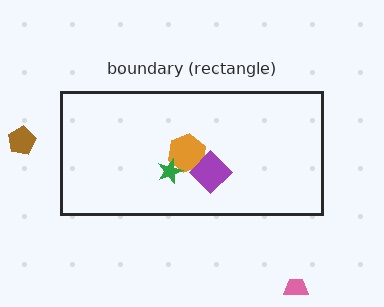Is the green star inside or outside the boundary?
Inside.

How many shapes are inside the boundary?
3 inside, 2 outside.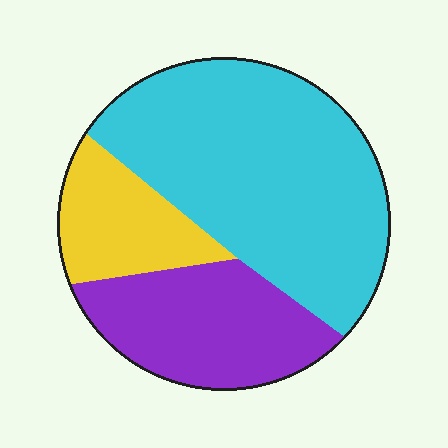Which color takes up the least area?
Yellow, at roughly 15%.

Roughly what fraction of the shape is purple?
Purple covers around 25% of the shape.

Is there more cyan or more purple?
Cyan.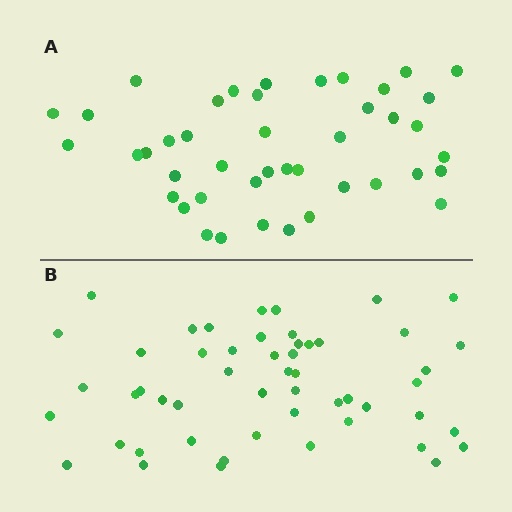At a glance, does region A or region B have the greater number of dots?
Region B (the bottom region) has more dots.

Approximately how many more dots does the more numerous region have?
Region B has roughly 8 or so more dots than region A.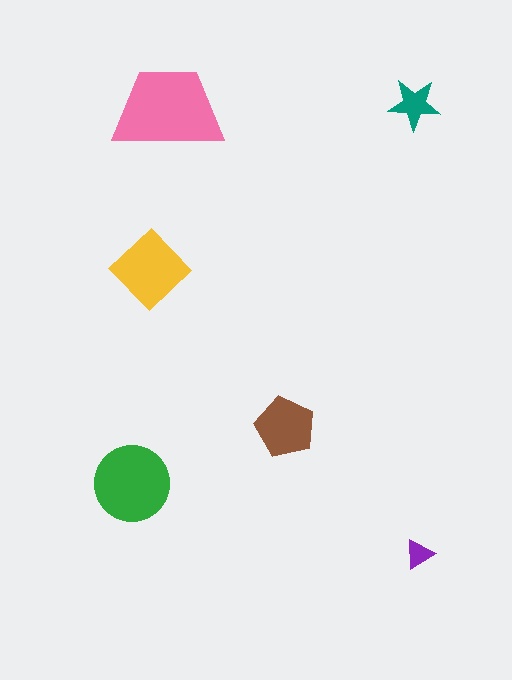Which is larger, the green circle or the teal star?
The green circle.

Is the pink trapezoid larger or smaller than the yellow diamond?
Larger.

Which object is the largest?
The pink trapezoid.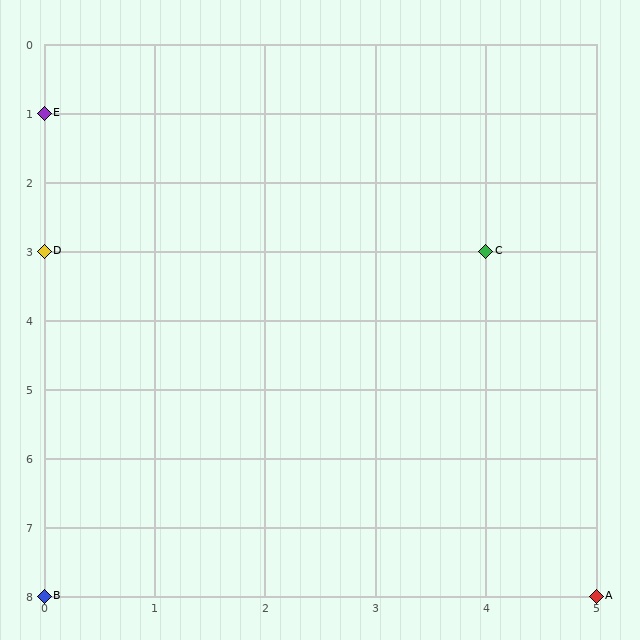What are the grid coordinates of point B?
Point B is at grid coordinates (0, 8).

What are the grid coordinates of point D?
Point D is at grid coordinates (0, 3).